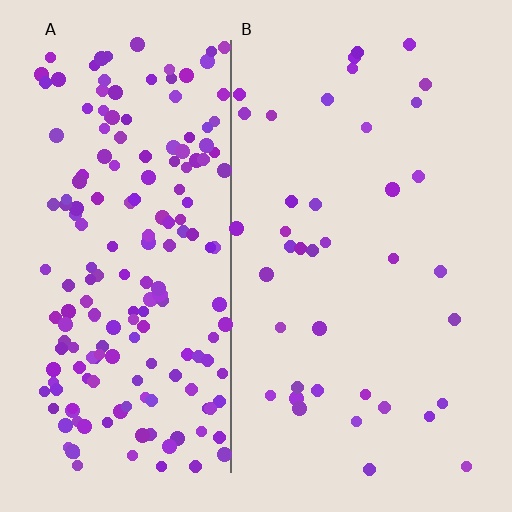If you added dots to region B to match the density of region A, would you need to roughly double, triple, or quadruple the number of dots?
Approximately quadruple.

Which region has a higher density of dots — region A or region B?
A (the left).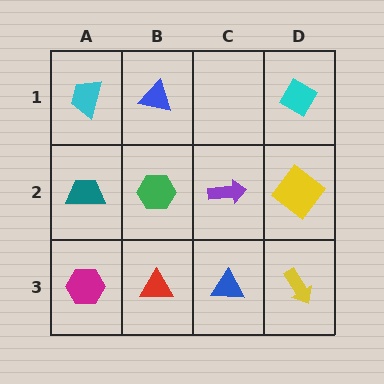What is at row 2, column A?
A teal trapezoid.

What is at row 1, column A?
A cyan trapezoid.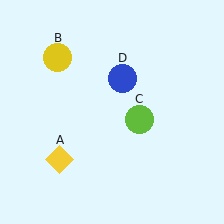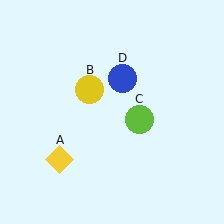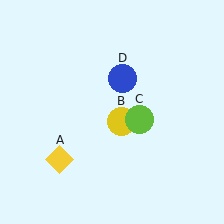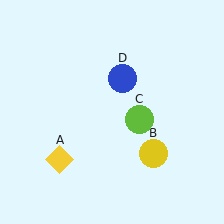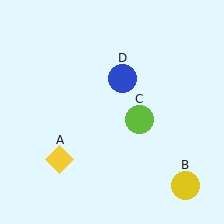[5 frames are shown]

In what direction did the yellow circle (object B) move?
The yellow circle (object B) moved down and to the right.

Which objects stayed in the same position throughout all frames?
Yellow diamond (object A) and lime circle (object C) and blue circle (object D) remained stationary.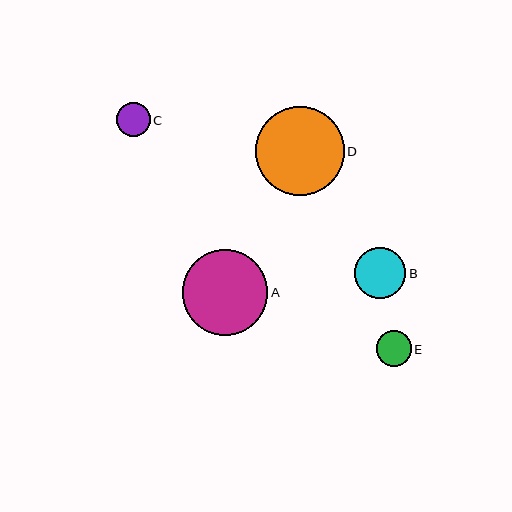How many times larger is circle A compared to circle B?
Circle A is approximately 1.7 times the size of circle B.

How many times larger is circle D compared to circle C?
Circle D is approximately 2.7 times the size of circle C.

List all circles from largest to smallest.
From largest to smallest: D, A, B, E, C.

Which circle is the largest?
Circle D is the largest with a size of approximately 89 pixels.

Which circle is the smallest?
Circle C is the smallest with a size of approximately 34 pixels.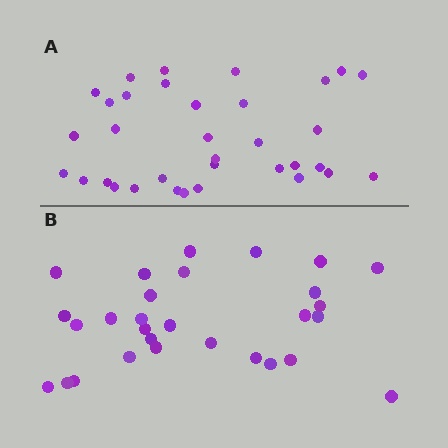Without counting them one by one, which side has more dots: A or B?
Region A (the top region) has more dots.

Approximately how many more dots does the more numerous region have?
Region A has about 5 more dots than region B.